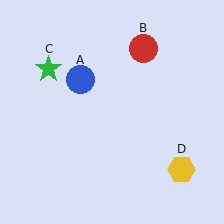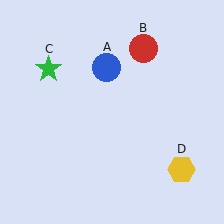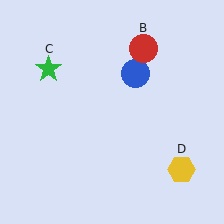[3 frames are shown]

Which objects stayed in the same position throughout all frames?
Red circle (object B) and green star (object C) and yellow hexagon (object D) remained stationary.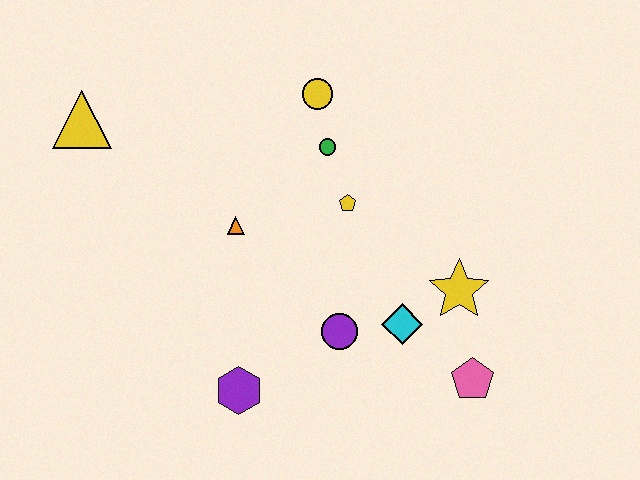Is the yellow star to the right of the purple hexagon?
Yes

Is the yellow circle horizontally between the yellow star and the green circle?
No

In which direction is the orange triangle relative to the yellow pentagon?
The orange triangle is to the left of the yellow pentagon.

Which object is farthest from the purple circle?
The yellow triangle is farthest from the purple circle.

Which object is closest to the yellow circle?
The green circle is closest to the yellow circle.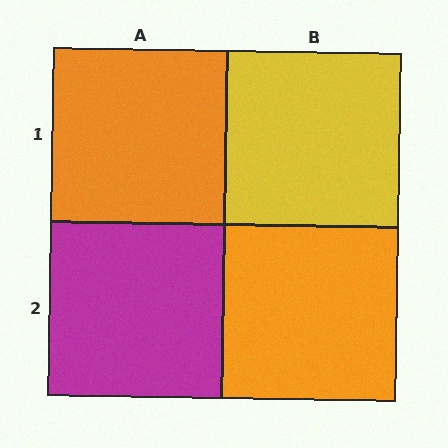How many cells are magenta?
1 cell is magenta.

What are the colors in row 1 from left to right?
Orange, yellow.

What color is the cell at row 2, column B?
Orange.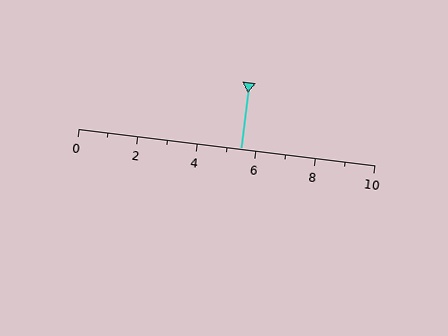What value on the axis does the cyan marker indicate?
The marker indicates approximately 5.5.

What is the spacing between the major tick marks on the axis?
The major ticks are spaced 2 apart.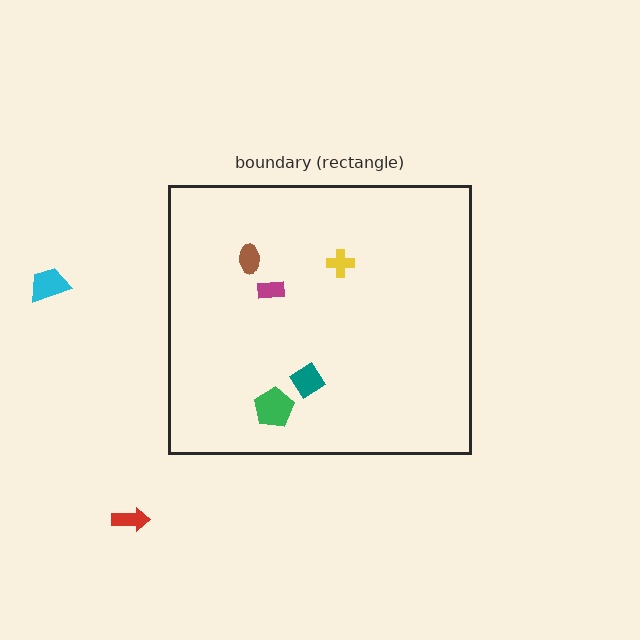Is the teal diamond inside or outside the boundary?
Inside.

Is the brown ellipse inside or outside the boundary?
Inside.